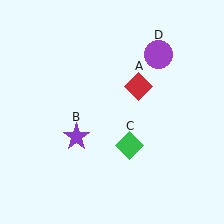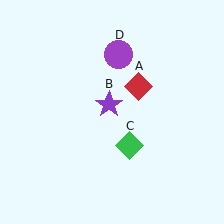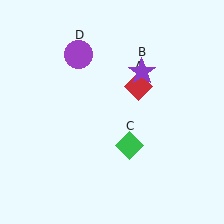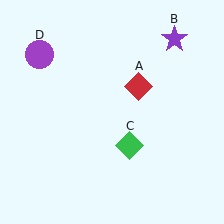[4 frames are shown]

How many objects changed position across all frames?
2 objects changed position: purple star (object B), purple circle (object D).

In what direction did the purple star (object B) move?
The purple star (object B) moved up and to the right.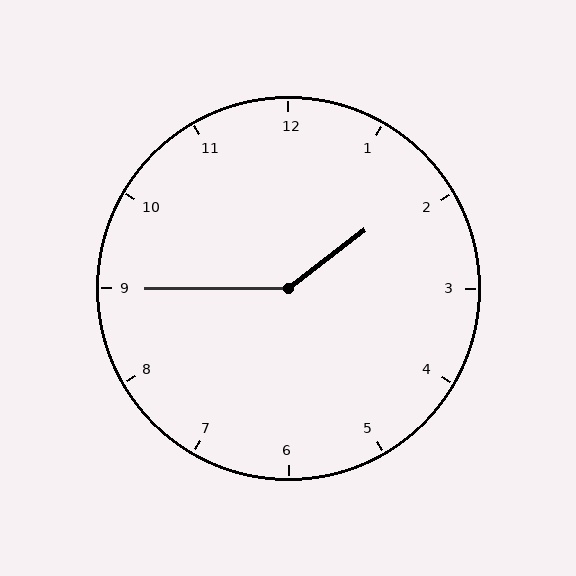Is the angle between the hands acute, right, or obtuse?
It is obtuse.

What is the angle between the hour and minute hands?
Approximately 142 degrees.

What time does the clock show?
1:45.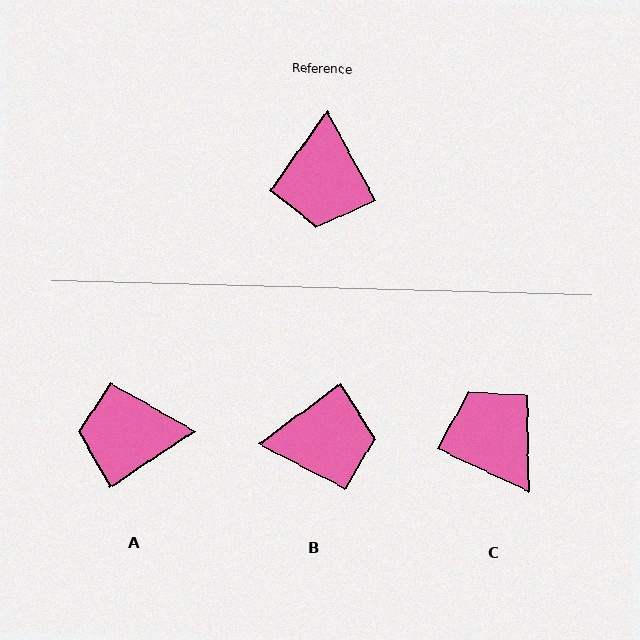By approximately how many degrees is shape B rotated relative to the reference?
Approximately 98 degrees counter-clockwise.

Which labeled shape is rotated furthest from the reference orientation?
C, about 144 degrees away.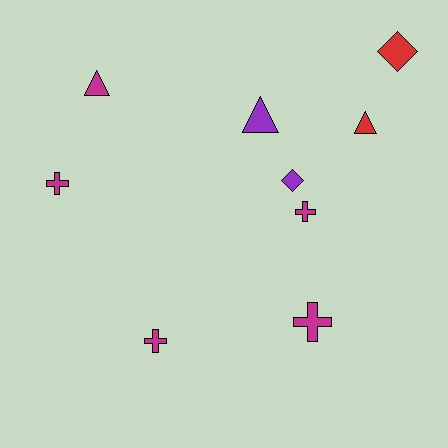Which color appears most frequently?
Magenta, with 5 objects.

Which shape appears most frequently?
Cross, with 4 objects.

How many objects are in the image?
There are 9 objects.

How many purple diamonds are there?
There is 1 purple diamond.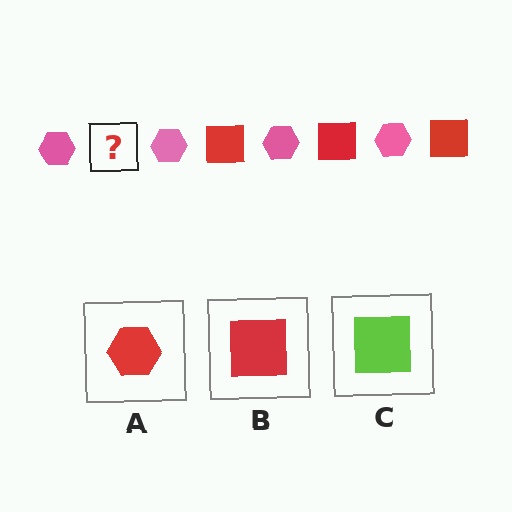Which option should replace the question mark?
Option B.